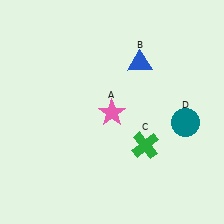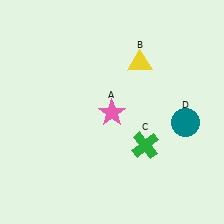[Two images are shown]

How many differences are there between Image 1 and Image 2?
There is 1 difference between the two images.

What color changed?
The triangle (B) changed from blue in Image 1 to yellow in Image 2.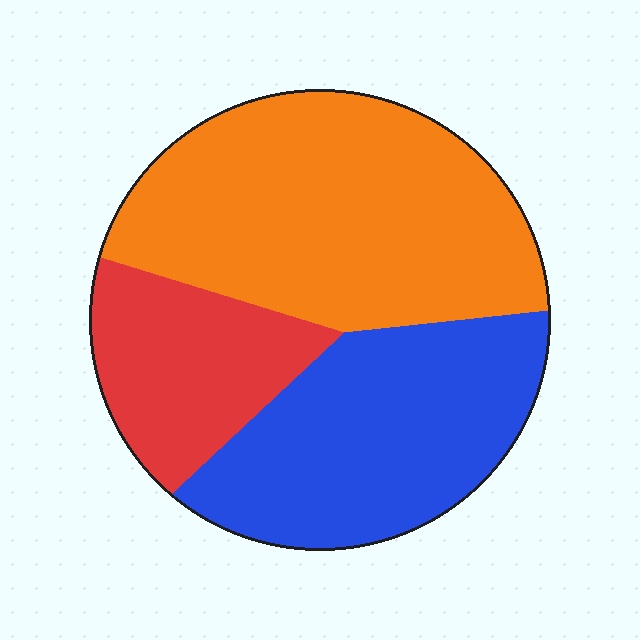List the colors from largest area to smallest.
From largest to smallest: orange, blue, red.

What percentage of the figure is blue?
Blue takes up about one third (1/3) of the figure.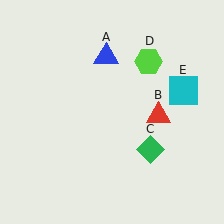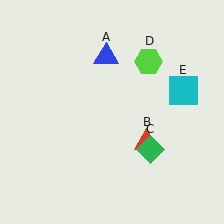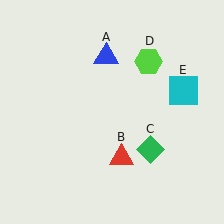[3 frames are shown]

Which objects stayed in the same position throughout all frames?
Blue triangle (object A) and green diamond (object C) and lime hexagon (object D) and cyan square (object E) remained stationary.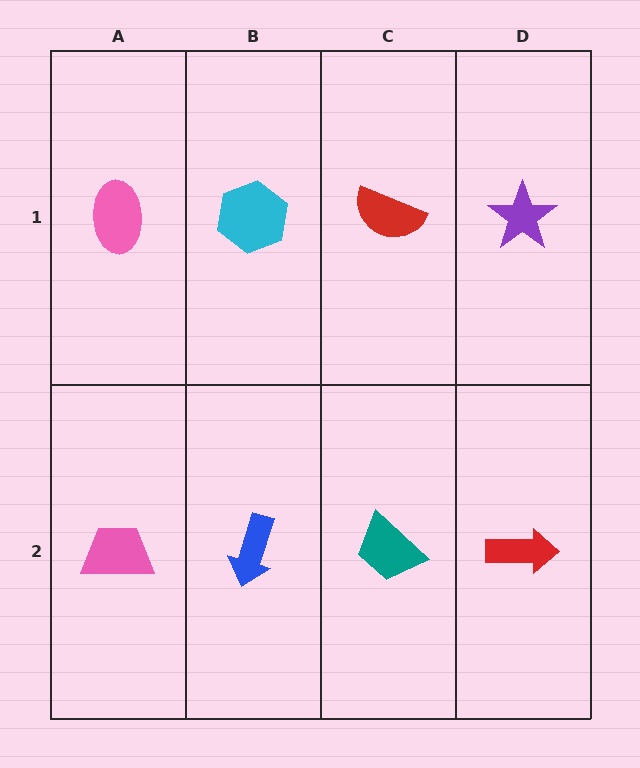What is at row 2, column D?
A red arrow.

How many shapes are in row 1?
4 shapes.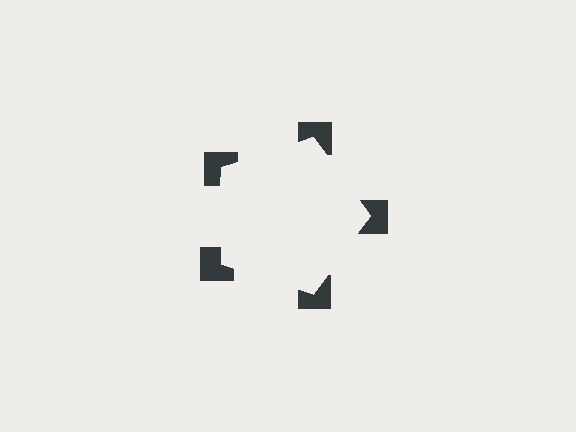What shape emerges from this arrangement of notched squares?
An illusory pentagon — its edges are inferred from the aligned wedge cuts in the notched squares, not physically drawn.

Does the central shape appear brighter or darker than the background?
It typically appears slightly brighter than the background, even though no actual brightness change is drawn.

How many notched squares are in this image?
There are 5 — one at each vertex of the illusory pentagon.